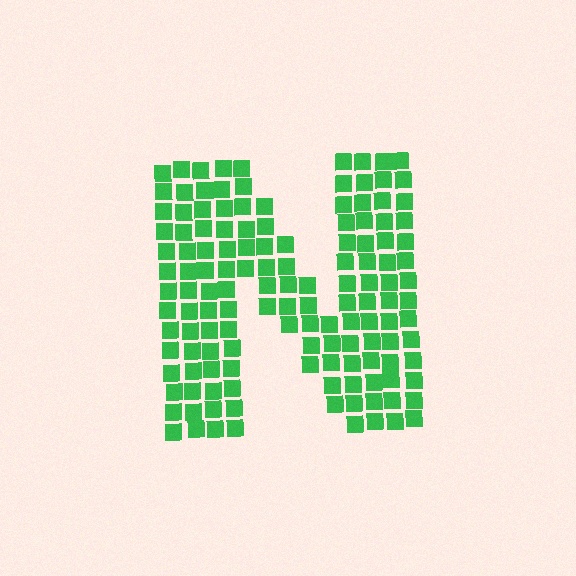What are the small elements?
The small elements are squares.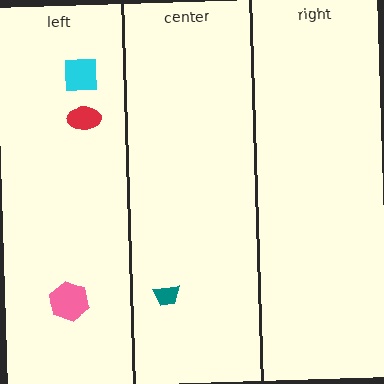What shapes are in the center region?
The teal trapezoid.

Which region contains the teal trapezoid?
The center region.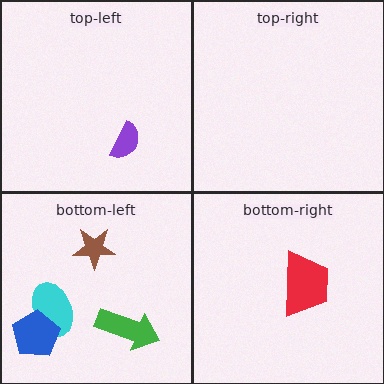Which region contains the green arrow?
The bottom-left region.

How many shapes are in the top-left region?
1.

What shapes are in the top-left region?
The purple semicircle.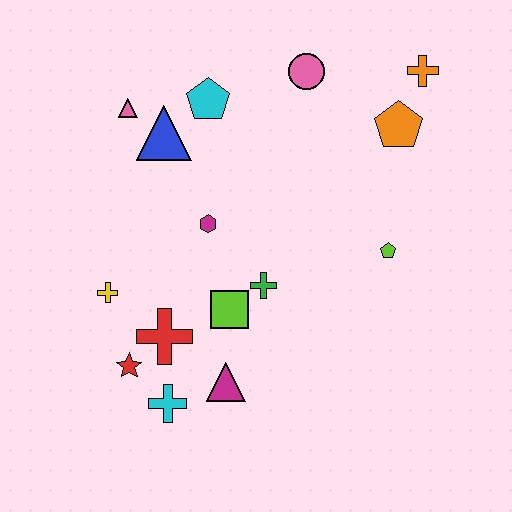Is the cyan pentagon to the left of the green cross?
Yes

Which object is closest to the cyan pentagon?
The blue triangle is closest to the cyan pentagon.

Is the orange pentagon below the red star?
No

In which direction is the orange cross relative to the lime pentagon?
The orange cross is above the lime pentagon.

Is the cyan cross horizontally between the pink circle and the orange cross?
No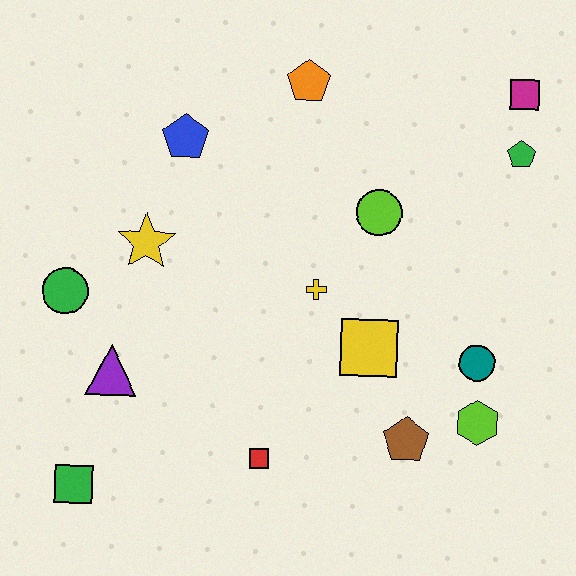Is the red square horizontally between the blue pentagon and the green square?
No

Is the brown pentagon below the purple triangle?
Yes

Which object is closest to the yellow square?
The yellow cross is closest to the yellow square.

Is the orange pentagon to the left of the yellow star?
No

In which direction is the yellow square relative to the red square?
The yellow square is above the red square.